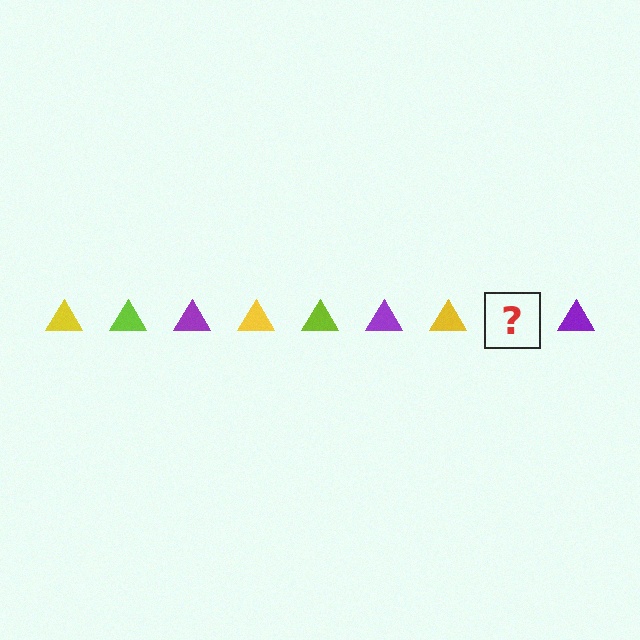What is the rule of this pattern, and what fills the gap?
The rule is that the pattern cycles through yellow, lime, purple triangles. The gap should be filled with a lime triangle.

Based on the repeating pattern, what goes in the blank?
The blank should be a lime triangle.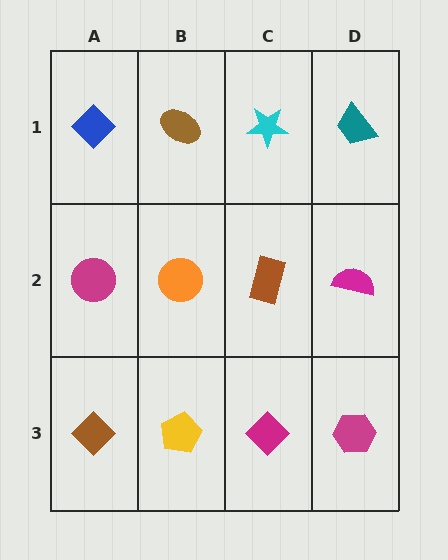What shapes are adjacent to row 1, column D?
A magenta semicircle (row 2, column D), a cyan star (row 1, column C).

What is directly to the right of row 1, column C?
A teal trapezoid.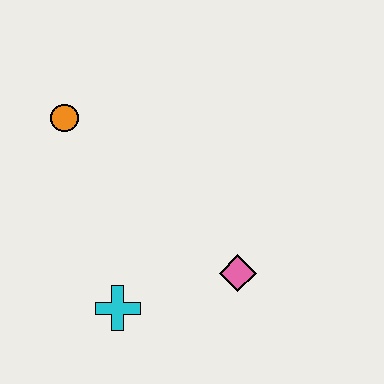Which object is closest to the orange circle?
The cyan cross is closest to the orange circle.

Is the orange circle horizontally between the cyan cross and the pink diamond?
No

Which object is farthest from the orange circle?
The pink diamond is farthest from the orange circle.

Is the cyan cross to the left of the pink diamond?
Yes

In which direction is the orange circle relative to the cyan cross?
The orange circle is above the cyan cross.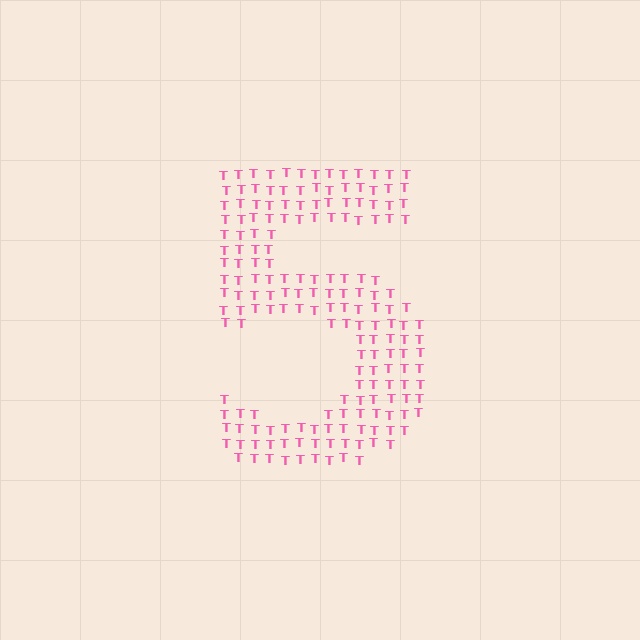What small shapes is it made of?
It is made of small letter T's.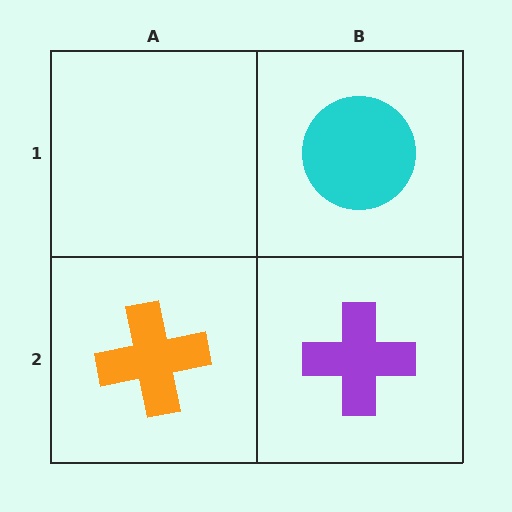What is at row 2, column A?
An orange cross.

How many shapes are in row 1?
1 shape.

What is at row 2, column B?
A purple cross.